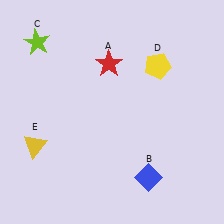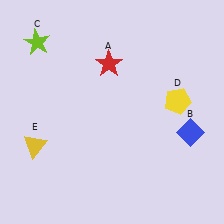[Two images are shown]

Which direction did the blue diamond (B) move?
The blue diamond (B) moved up.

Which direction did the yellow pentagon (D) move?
The yellow pentagon (D) moved down.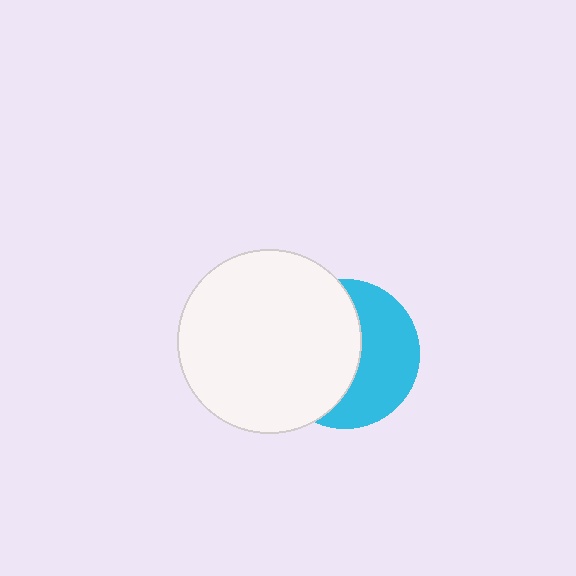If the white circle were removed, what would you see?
You would see the complete cyan circle.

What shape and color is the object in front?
The object in front is a white circle.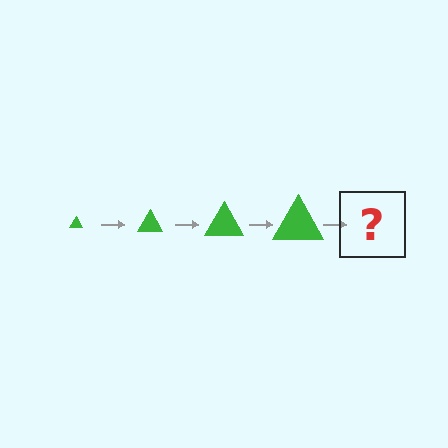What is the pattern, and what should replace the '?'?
The pattern is that the triangle gets progressively larger each step. The '?' should be a green triangle, larger than the previous one.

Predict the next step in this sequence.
The next step is a green triangle, larger than the previous one.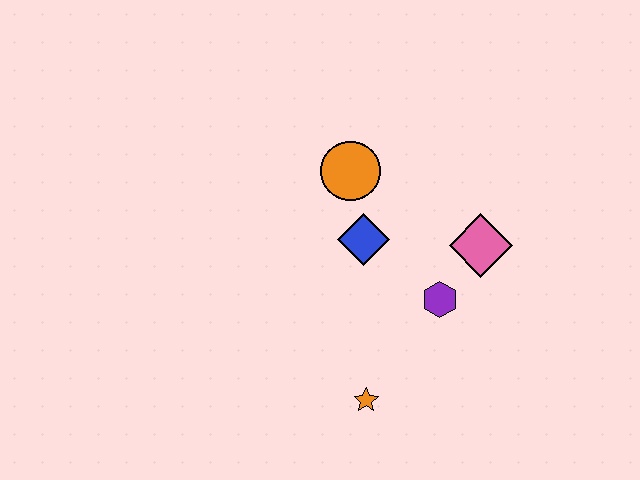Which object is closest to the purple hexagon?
The pink diamond is closest to the purple hexagon.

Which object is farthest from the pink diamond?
The orange star is farthest from the pink diamond.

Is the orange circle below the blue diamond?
No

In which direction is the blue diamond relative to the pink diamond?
The blue diamond is to the left of the pink diamond.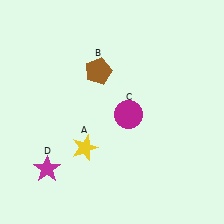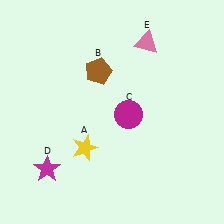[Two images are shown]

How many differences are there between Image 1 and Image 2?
There is 1 difference between the two images.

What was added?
A pink triangle (E) was added in Image 2.